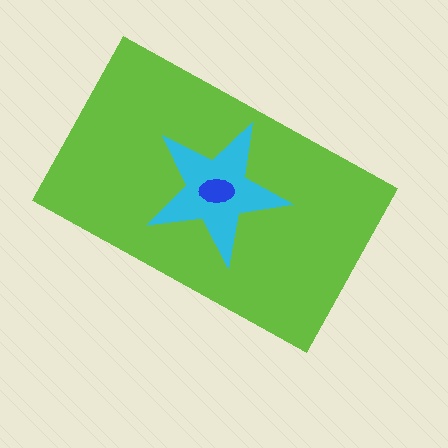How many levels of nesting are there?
3.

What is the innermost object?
The blue ellipse.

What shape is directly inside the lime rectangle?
The cyan star.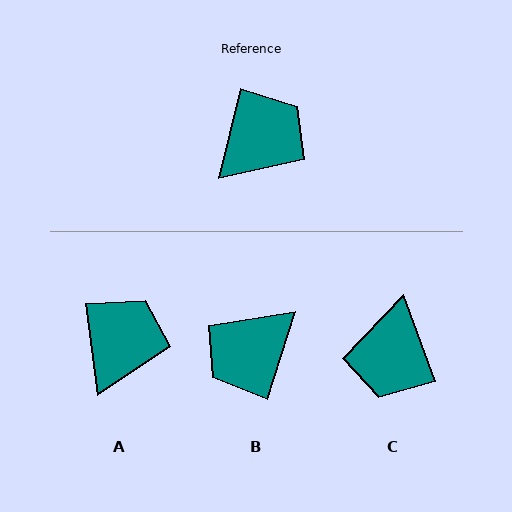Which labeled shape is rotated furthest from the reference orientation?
B, about 176 degrees away.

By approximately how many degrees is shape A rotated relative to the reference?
Approximately 21 degrees counter-clockwise.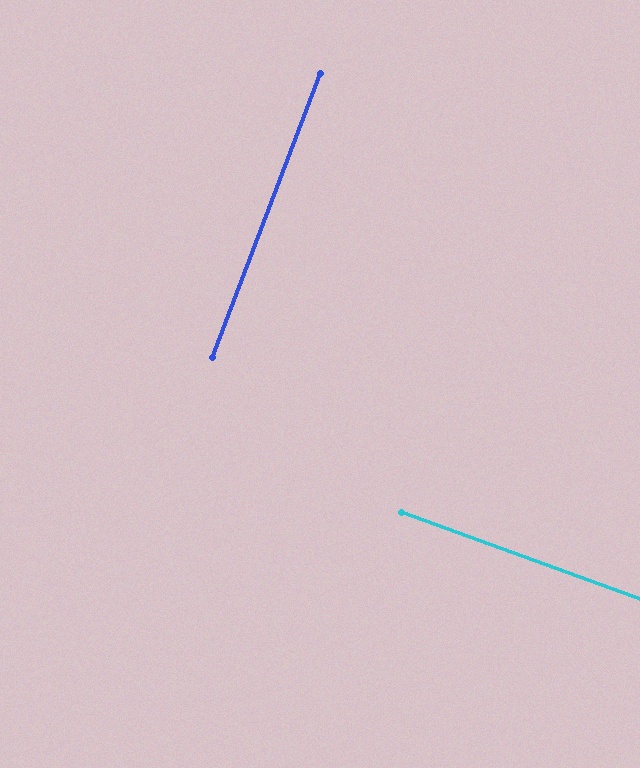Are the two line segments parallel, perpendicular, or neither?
Perpendicular — they meet at approximately 89°.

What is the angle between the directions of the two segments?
Approximately 89 degrees.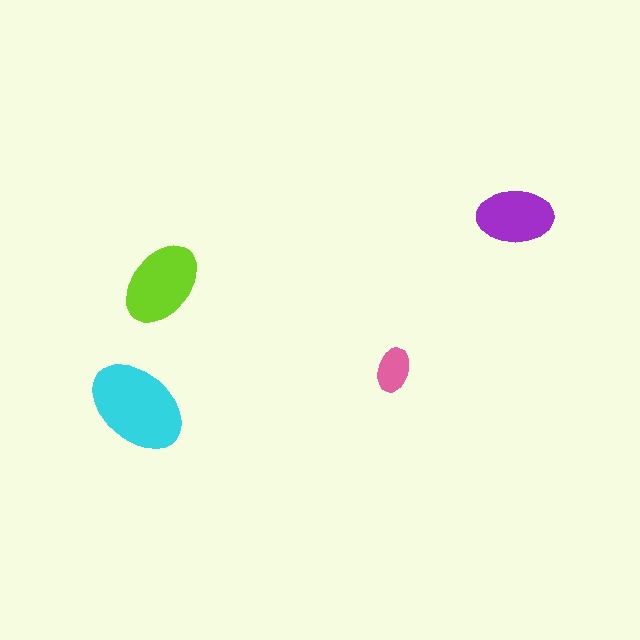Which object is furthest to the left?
The cyan ellipse is leftmost.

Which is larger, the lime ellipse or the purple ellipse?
The lime one.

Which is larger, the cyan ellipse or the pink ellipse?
The cyan one.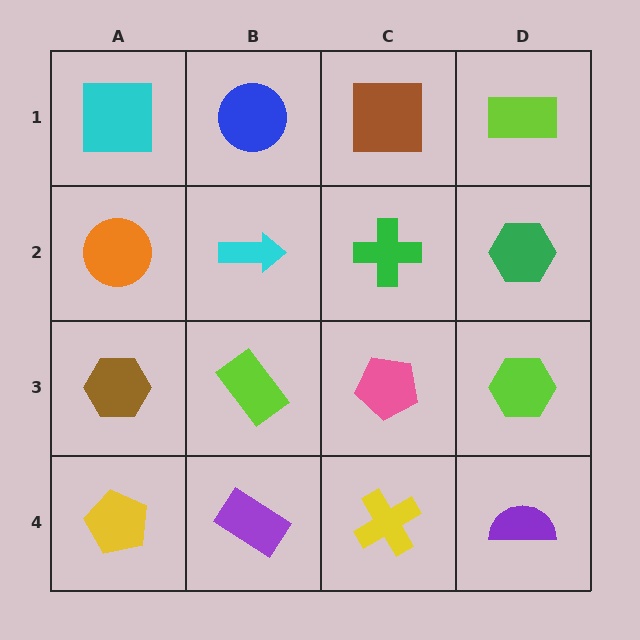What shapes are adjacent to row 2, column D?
A lime rectangle (row 1, column D), a lime hexagon (row 3, column D), a green cross (row 2, column C).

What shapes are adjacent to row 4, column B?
A lime rectangle (row 3, column B), a yellow pentagon (row 4, column A), a yellow cross (row 4, column C).